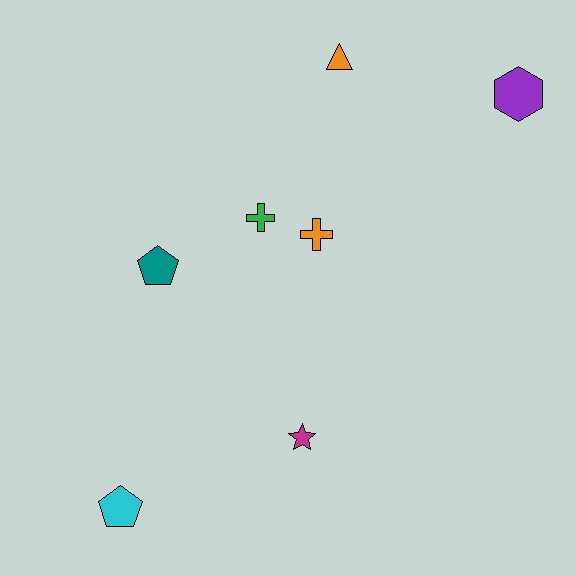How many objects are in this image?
There are 7 objects.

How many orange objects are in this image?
There are 2 orange objects.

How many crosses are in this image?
There are 2 crosses.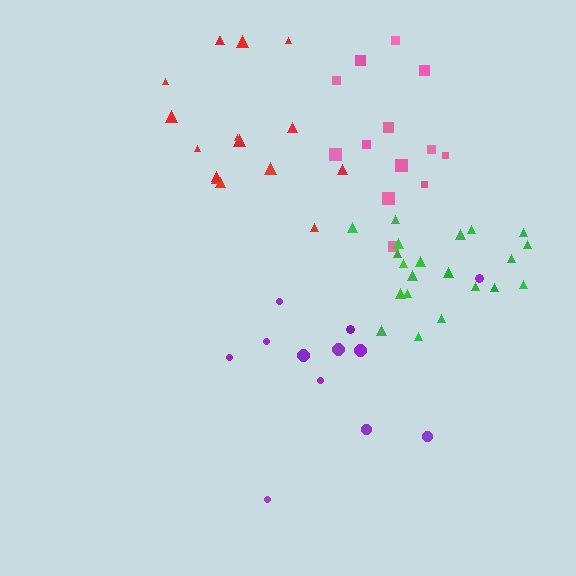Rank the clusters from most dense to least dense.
green, pink, red, purple.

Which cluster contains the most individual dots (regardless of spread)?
Green (21).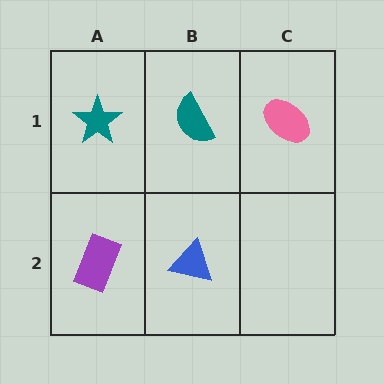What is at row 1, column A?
A teal star.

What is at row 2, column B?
A blue triangle.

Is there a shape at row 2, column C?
No, that cell is empty.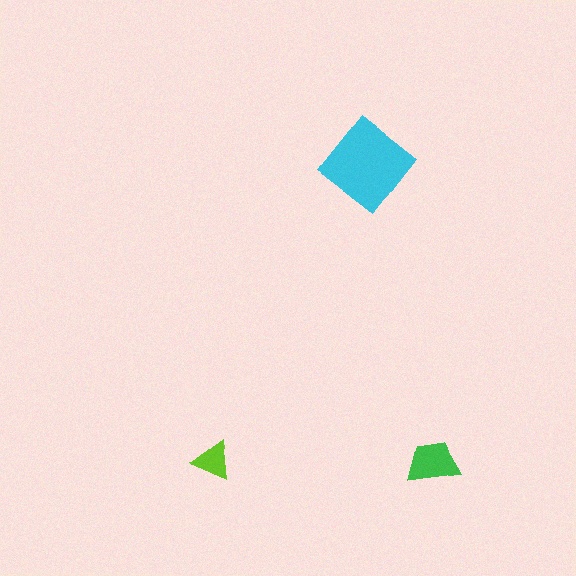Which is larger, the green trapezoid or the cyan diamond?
The cyan diamond.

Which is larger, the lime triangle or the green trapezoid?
The green trapezoid.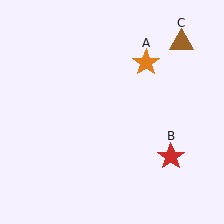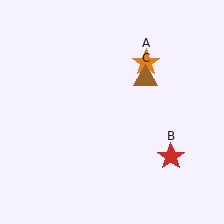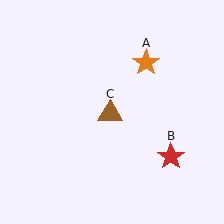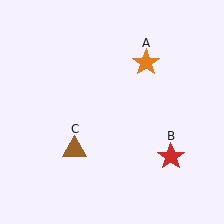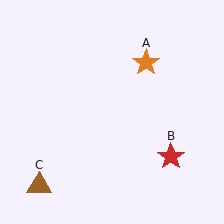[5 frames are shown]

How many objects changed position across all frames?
1 object changed position: brown triangle (object C).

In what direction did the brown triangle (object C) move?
The brown triangle (object C) moved down and to the left.